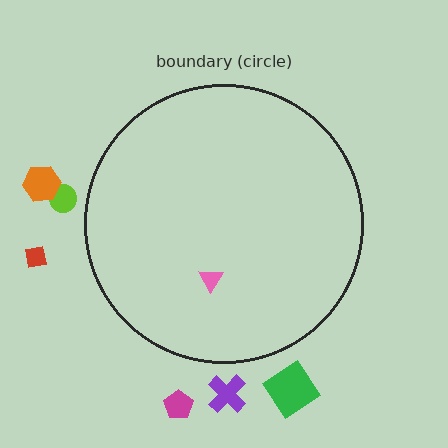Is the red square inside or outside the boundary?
Outside.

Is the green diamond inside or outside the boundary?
Outside.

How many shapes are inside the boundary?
1 inside, 6 outside.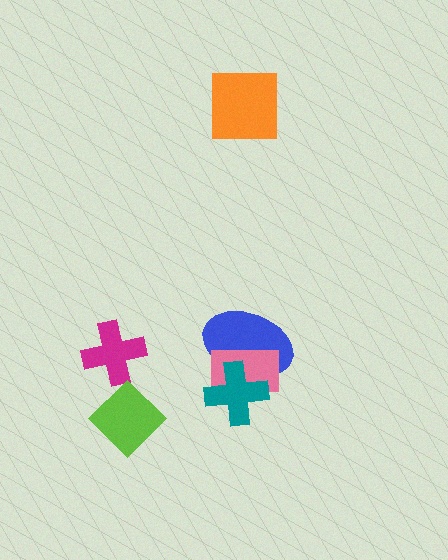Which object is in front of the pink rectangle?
The teal cross is in front of the pink rectangle.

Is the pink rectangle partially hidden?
Yes, it is partially covered by another shape.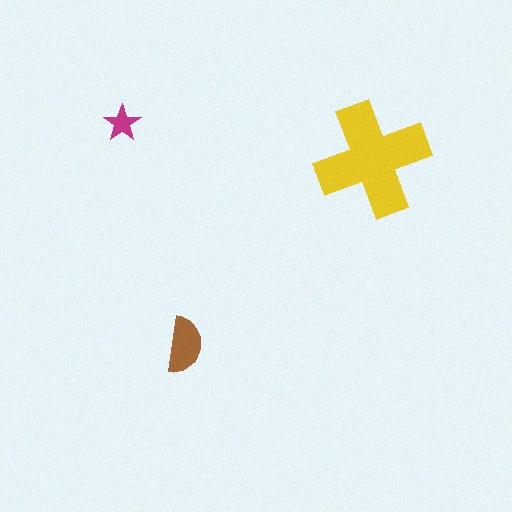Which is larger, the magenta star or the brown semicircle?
The brown semicircle.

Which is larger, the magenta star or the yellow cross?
The yellow cross.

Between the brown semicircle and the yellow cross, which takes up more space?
The yellow cross.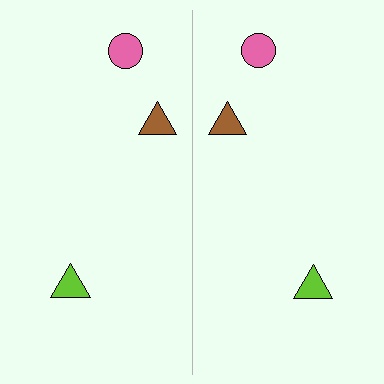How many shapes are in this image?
There are 6 shapes in this image.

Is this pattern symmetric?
Yes, this pattern has bilateral (reflection) symmetry.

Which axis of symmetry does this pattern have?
The pattern has a vertical axis of symmetry running through the center of the image.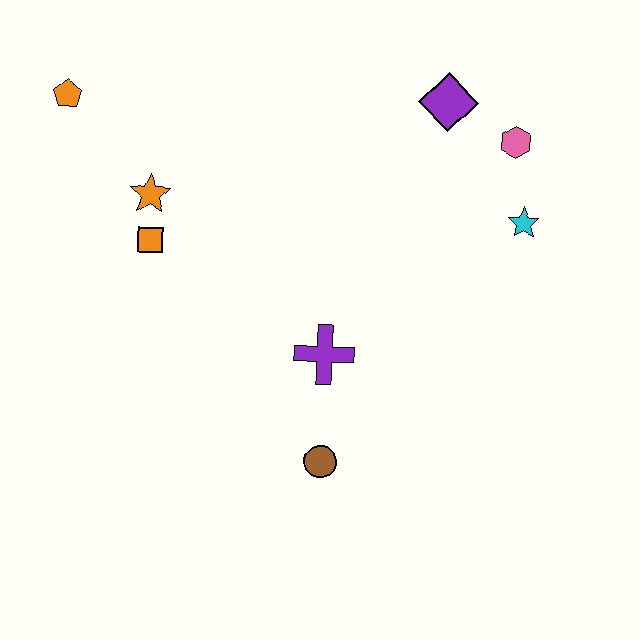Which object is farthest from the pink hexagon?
The orange pentagon is farthest from the pink hexagon.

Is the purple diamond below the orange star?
No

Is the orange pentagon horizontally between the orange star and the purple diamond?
No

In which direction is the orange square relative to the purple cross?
The orange square is to the left of the purple cross.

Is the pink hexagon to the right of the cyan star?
No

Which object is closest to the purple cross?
The brown circle is closest to the purple cross.